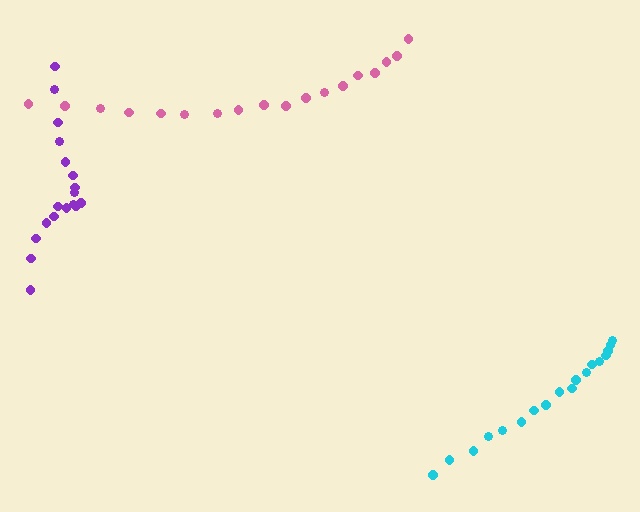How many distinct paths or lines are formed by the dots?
There are 3 distinct paths.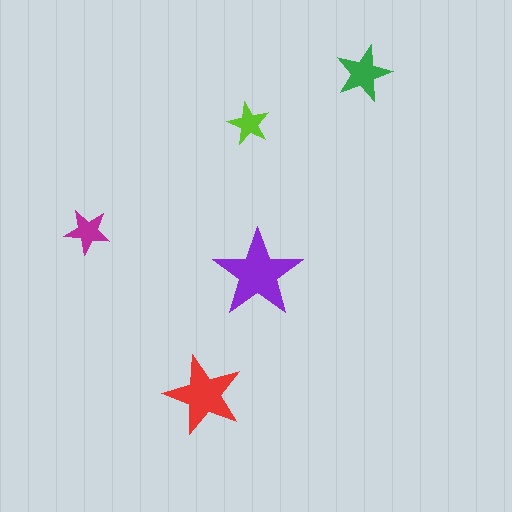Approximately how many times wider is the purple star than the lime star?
About 2 times wider.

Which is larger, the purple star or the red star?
The purple one.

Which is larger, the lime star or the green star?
The green one.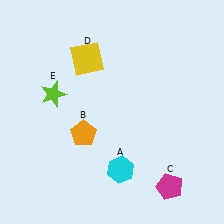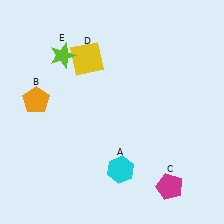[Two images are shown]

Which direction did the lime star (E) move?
The lime star (E) moved up.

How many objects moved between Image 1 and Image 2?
2 objects moved between the two images.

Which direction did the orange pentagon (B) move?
The orange pentagon (B) moved left.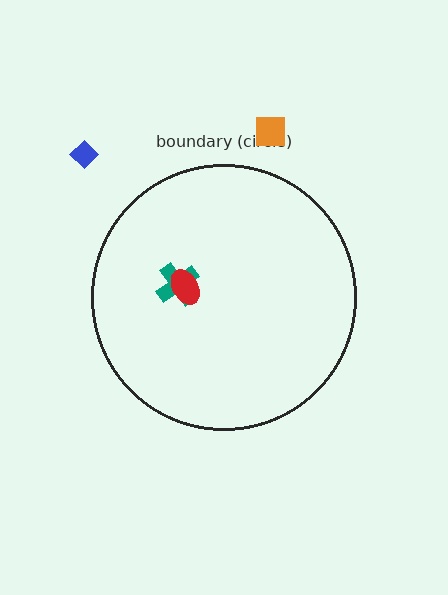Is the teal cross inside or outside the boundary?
Inside.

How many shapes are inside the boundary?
2 inside, 2 outside.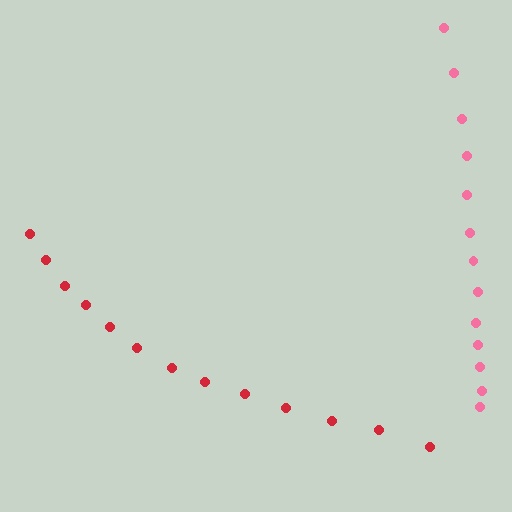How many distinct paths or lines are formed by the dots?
There are 2 distinct paths.